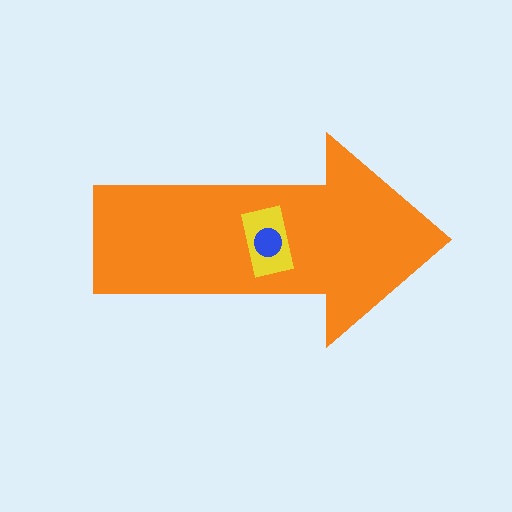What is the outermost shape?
The orange arrow.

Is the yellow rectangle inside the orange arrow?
Yes.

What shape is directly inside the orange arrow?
The yellow rectangle.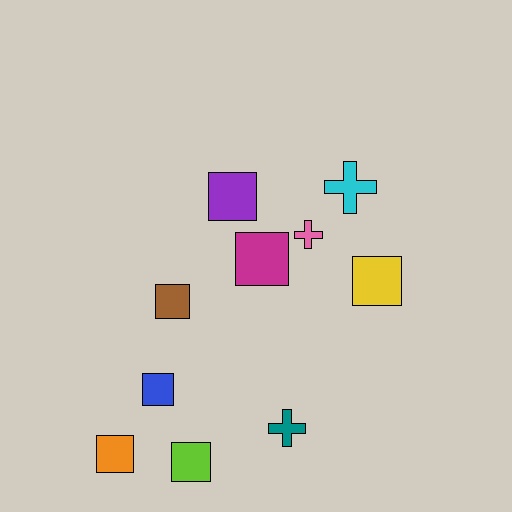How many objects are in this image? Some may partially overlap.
There are 10 objects.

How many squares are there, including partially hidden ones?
There are 7 squares.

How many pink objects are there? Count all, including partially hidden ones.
There is 1 pink object.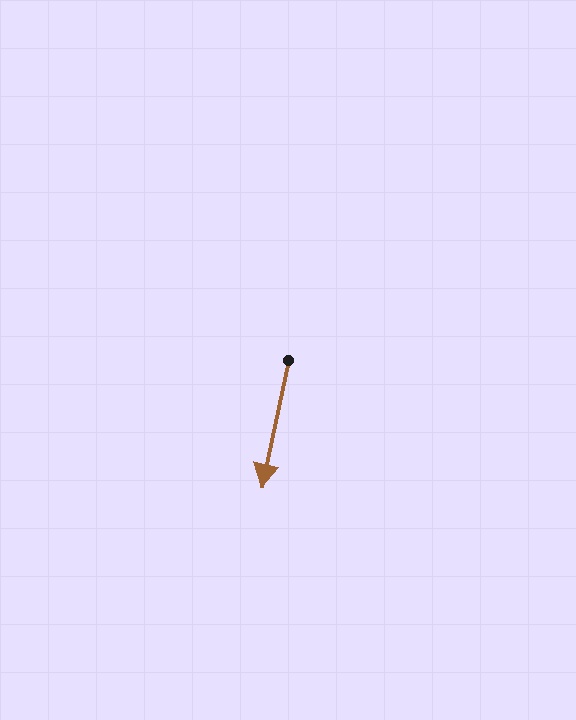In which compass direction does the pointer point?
South.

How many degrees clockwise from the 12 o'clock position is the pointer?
Approximately 192 degrees.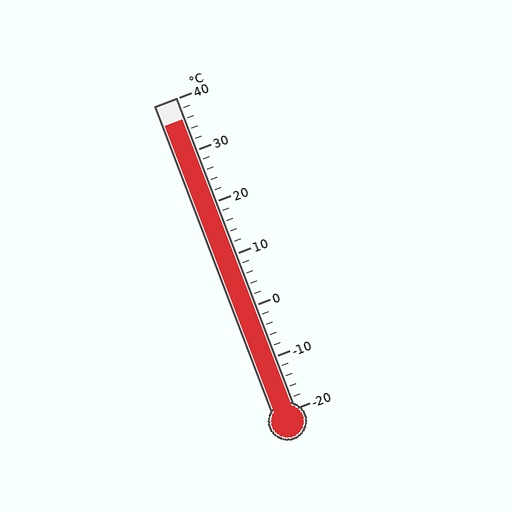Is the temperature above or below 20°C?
The temperature is above 20°C.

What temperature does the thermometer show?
The thermometer shows approximately 36°C.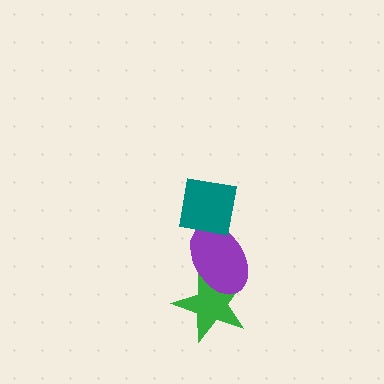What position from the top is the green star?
The green star is 3rd from the top.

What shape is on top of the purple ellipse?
The teal square is on top of the purple ellipse.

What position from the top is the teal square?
The teal square is 1st from the top.